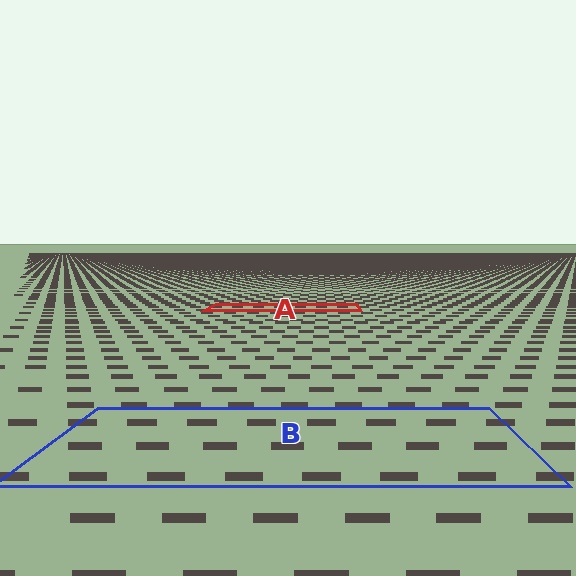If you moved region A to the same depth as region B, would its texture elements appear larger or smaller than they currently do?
They would appear larger. At a closer depth, the same texture elements are projected at a bigger on-screen size.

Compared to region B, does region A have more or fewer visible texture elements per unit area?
Region A has more texture elements per unit area — they are packed more densely because it is farther away.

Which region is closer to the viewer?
Region B is closer. The texture elements there are larger and more spread out.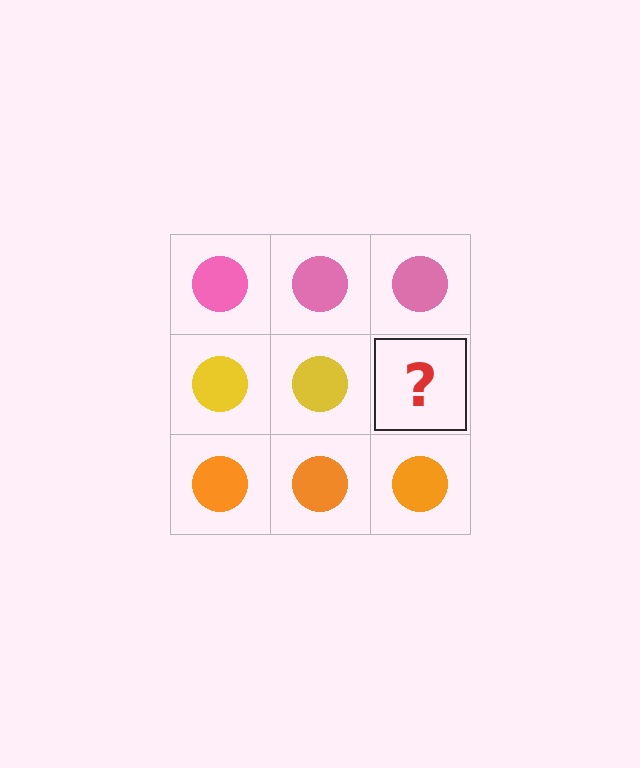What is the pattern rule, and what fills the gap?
The rule is that each row has a consistent color. The gap should be filled with a yellow circle.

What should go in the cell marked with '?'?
The missing cell should contain a yellow circle.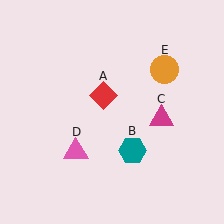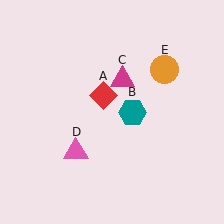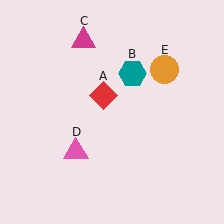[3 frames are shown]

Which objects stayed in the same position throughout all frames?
Red diamond (object A) and pink triangle (object D) and orange circle (object E) remained stationary.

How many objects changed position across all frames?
2 objects changed position: teal hexagon (object B), magenta triangle (object C).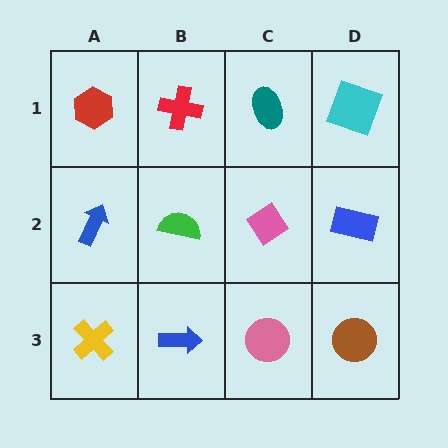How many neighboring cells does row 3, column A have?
2.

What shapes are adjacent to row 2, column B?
A red cross (row 1, column B), a blue arrow (row 3, column B), a blue arrow (row 2, column A), a pink diamond (row 2, column C).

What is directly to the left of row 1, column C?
A red cross.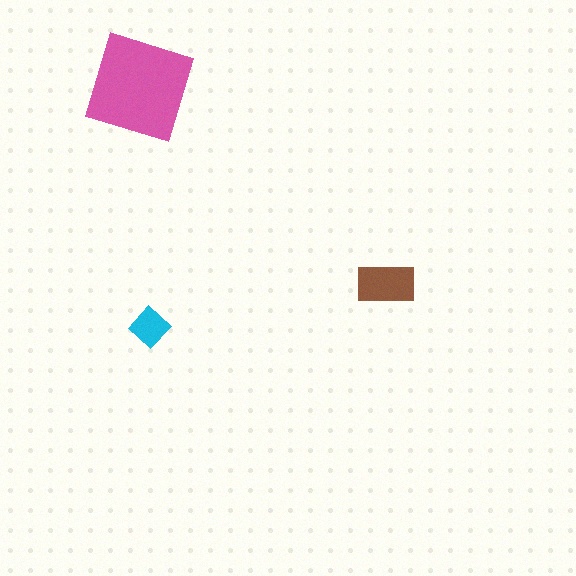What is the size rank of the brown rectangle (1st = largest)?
2nd.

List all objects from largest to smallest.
The pink square, the brown rectangle, the cyan diamond.